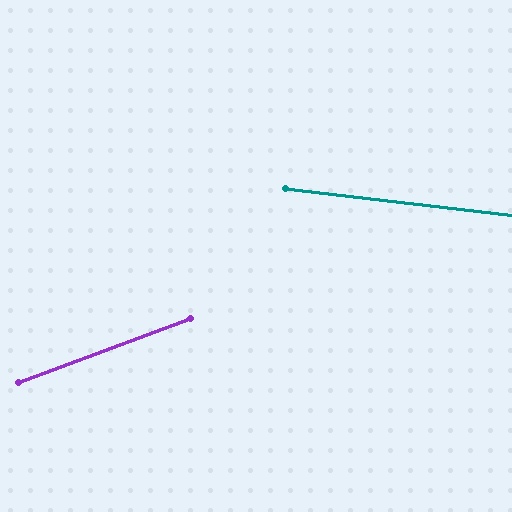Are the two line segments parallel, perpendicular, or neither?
Neither parallel nor perpendicular — they differ by about 27°.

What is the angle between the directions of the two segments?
Approximately 27 degrees.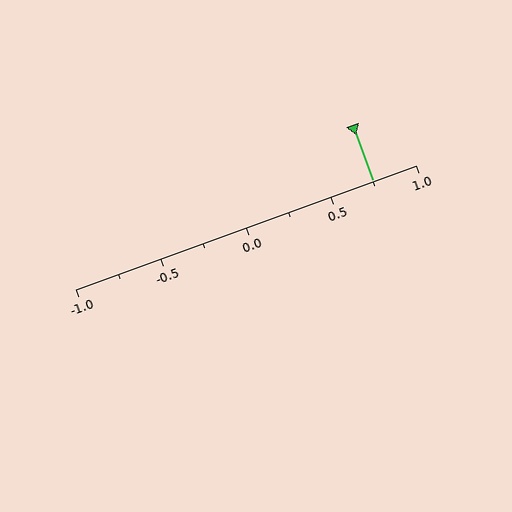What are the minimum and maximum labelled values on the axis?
The axis runs from -1.0 to 1.0.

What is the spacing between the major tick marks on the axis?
The major ticks are spaced 0.5 apart.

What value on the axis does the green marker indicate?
The marker indicates approximately 0.75.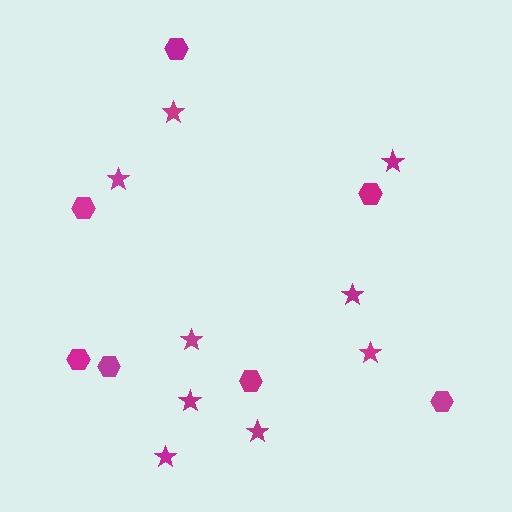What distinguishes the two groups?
There are 2 groups: one group of hexagons (7) and one group of stars (9).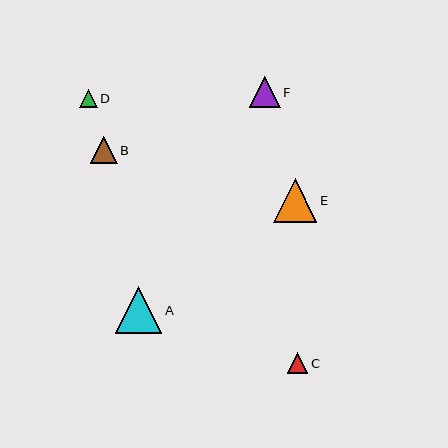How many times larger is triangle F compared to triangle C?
Triangle F is approximately 1.5 times the size of triangle C.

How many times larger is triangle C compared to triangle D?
Triangle C is approximately 1.2 times the size of triangle D.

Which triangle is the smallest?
Triangle D is the smallest with a size of approximately 18 pixels.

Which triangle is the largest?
Triangle A is the largest with a size of approximately 47 pixels.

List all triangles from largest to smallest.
From largest to smallest: A, E, F, B, C, D.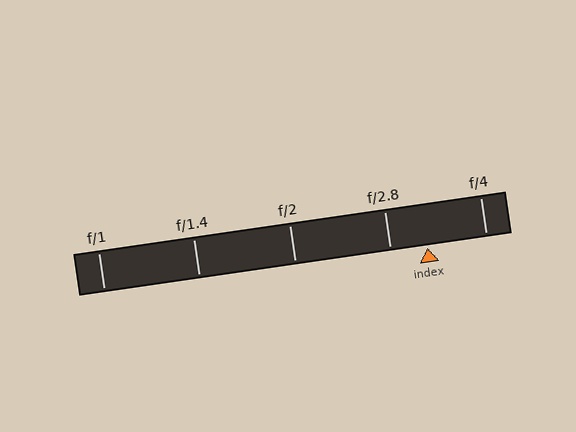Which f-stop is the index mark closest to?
The index mark is closest to f/2.8.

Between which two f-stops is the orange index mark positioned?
The index mark is between f/2.8 and f/4.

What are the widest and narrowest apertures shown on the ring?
The widest aperture shown is f/1 and the narrowest is f/4.